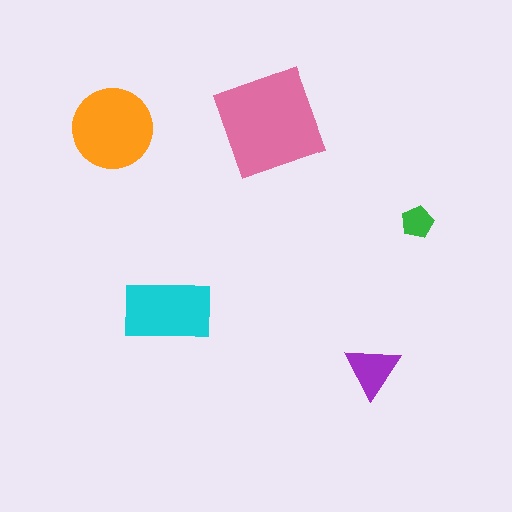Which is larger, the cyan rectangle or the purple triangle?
The cyan rectangle.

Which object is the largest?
The pink square.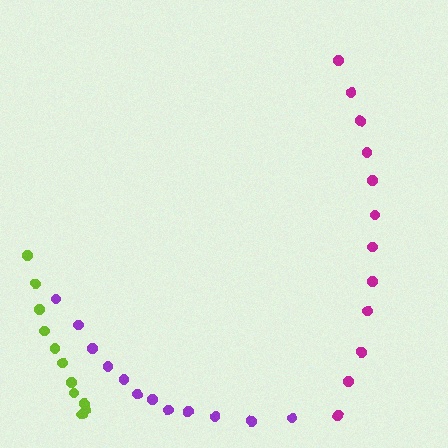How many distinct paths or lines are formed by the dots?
There are 3 distinct paths.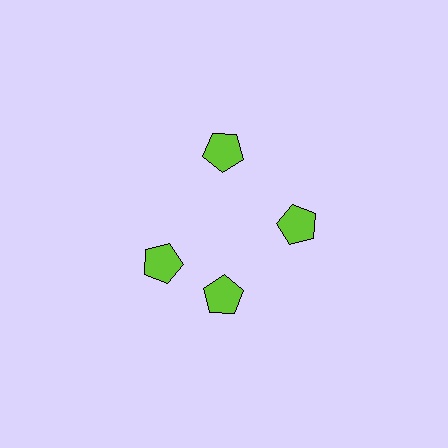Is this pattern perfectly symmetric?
No. The 4 lime pentagons are arranged in a ring, but one element near the 9 o'clock position is rotated out of alignment along the ring, breaking the 4-fold rotational symmetry.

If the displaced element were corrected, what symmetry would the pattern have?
It would have 4-fold rotational symmetry — the pattern would map onto itself every 90 degrees.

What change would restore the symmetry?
The symmetry would be restored by rotating it back into even spacing with its neighbors so that all 4 pentagons sit at equal angles and equal distance from the center.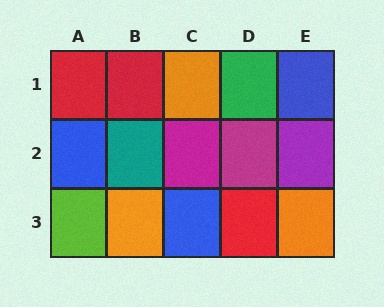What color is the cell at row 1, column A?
Red.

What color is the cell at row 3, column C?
Blue.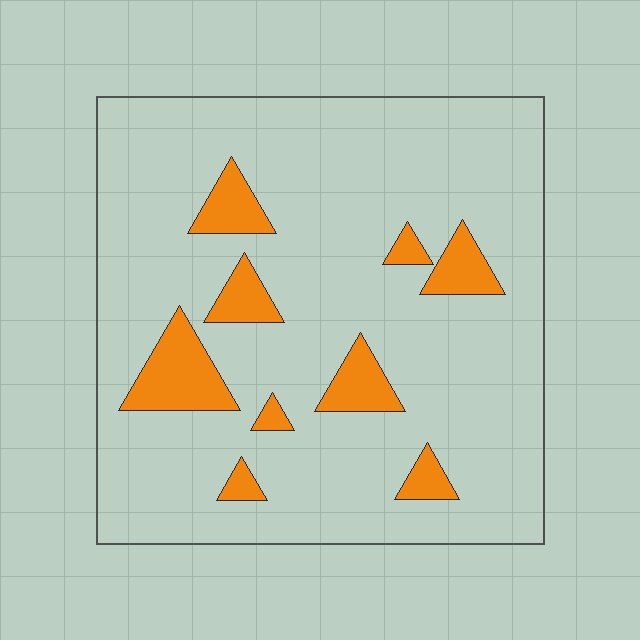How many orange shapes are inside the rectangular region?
9.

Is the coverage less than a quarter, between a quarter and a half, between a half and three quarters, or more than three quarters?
Less than a quarter.